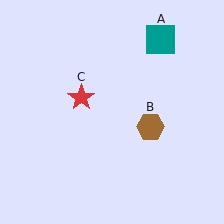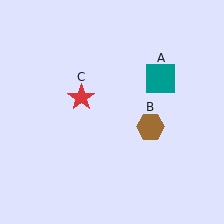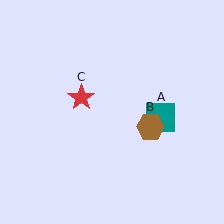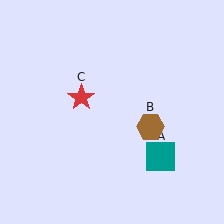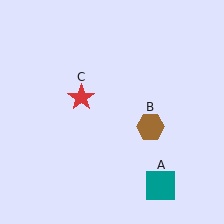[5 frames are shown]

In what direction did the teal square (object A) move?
The teal square (object A) moved down.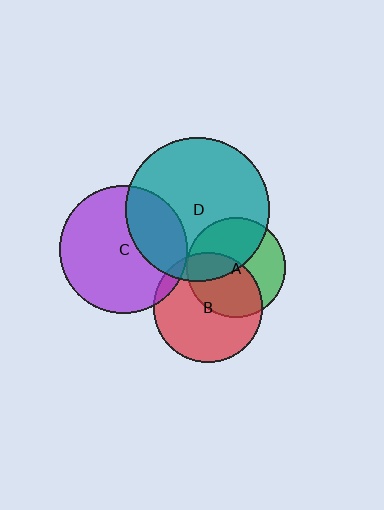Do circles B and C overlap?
Yes.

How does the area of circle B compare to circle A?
Approximately 1.2 times.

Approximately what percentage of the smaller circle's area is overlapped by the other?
Approximately 5%.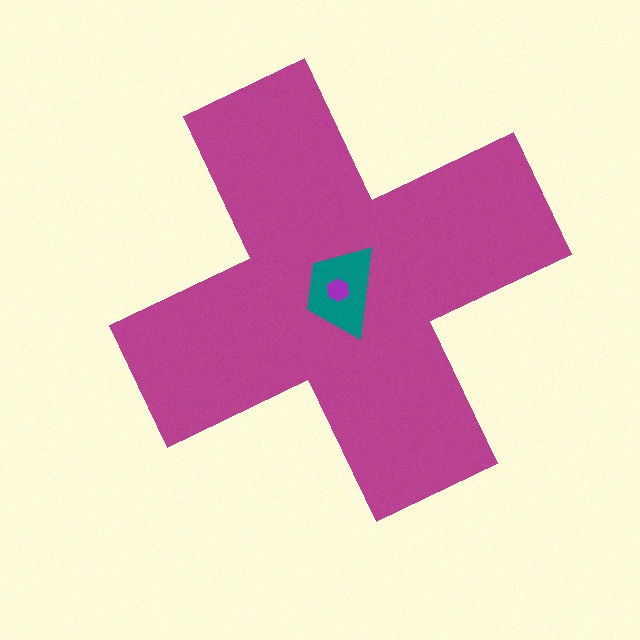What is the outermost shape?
The magenta cross.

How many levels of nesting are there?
3.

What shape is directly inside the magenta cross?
The teal trapezoid.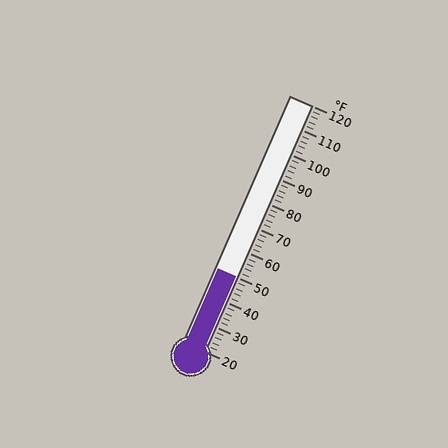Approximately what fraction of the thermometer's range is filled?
The thermometer is filled to approximately 30% of its range.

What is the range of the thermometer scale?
The thermometer scale ranges from 20°F to 120°F.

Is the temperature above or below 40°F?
The temperature is above 40°F.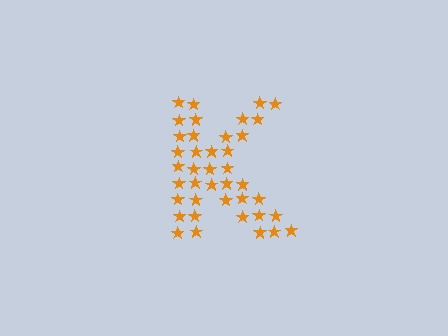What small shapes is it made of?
It is made of small stars.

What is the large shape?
The large shape is the letter K.